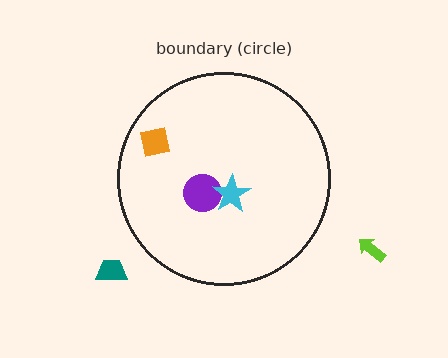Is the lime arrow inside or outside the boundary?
Outside.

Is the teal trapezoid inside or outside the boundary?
Outside.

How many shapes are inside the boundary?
3 inside, 2 outside.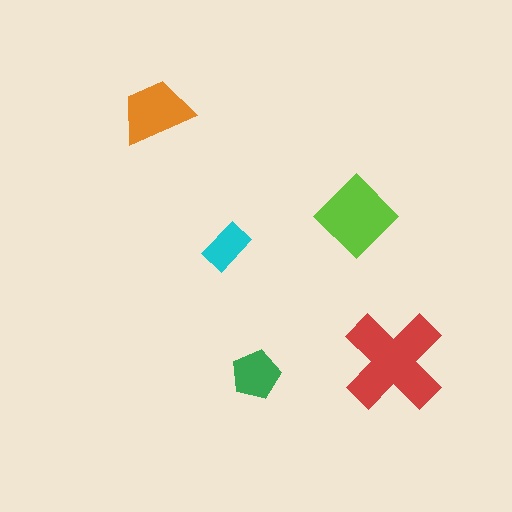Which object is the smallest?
The cyan rectangle.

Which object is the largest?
The red cross.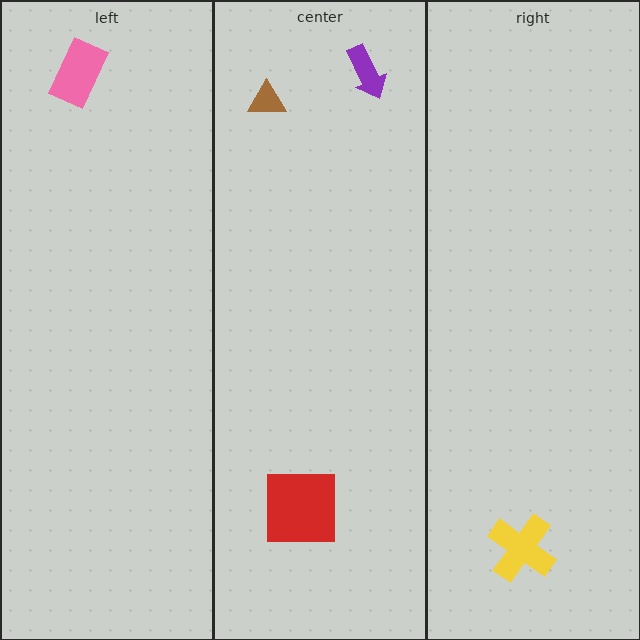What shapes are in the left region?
The pink rectangle.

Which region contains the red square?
The center region.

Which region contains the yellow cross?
The right region.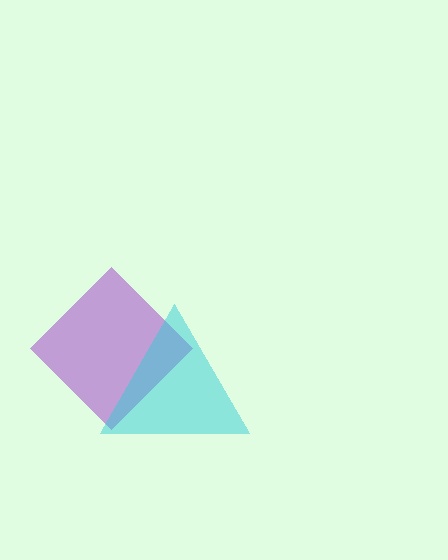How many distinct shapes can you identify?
There are 2 distinct shapes: a purple diamond, a cyan triangle.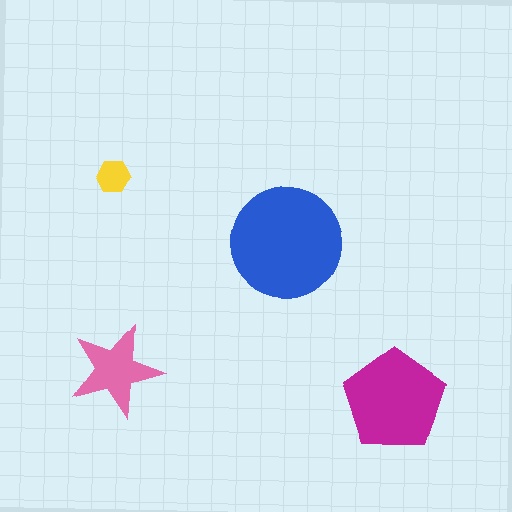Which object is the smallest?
The yellow hexagon.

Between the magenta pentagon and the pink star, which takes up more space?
The magenta pentagon.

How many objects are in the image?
There are 4 objects in the image.